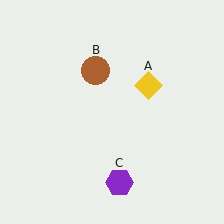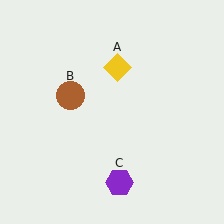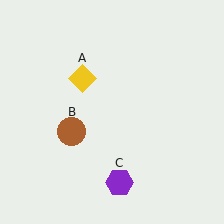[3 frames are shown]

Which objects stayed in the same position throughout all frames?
Purple hexagon (object C) remained stationary.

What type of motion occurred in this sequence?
The yellow diamond (object A), brown circle (object B) rotated counterclockwise around the center of the scene.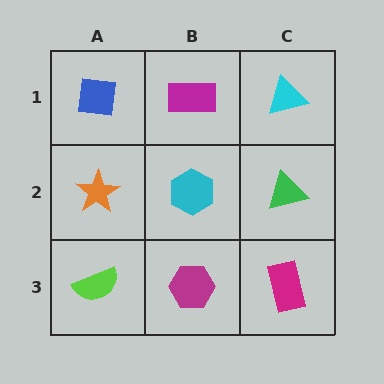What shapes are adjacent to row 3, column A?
An orange star (row 2, column A), a magenta hexagon (row 3, column B).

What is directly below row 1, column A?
An orange star.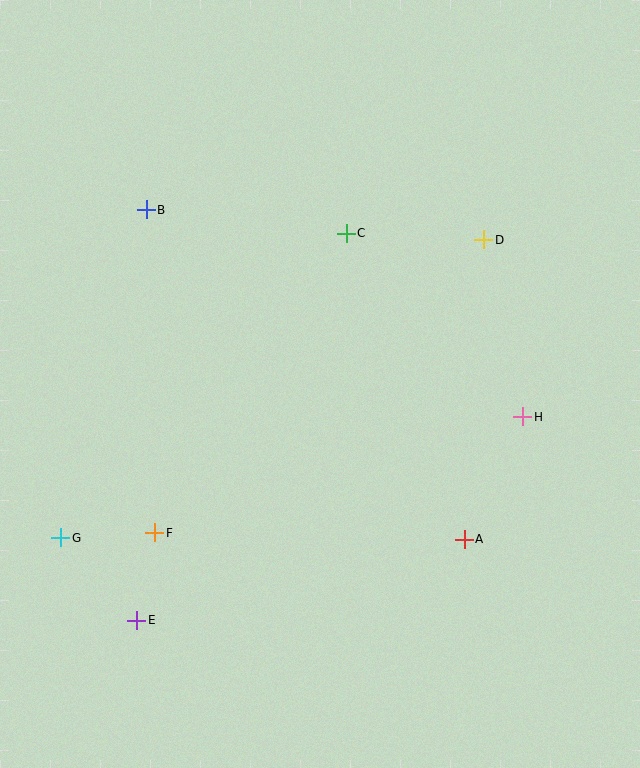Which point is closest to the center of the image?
Point C at (346, 234) is closest to the center.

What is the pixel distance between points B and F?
The distance between B and F is 323 pixels.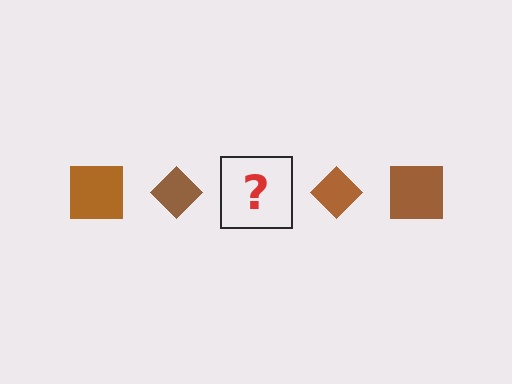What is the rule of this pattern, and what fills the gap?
The rule is that the pattern cycles through square, diamond shapes in brown. The gap should be filled with a brown square.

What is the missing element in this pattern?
The missing element is a brown square.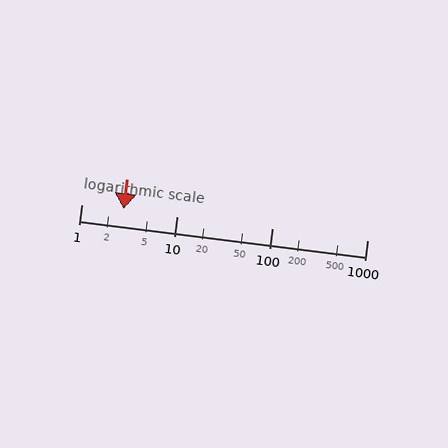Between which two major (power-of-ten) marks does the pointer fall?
The pointer is between 1 and 10.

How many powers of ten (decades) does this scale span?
The scale spans 3 decades, from 1 to 1000.